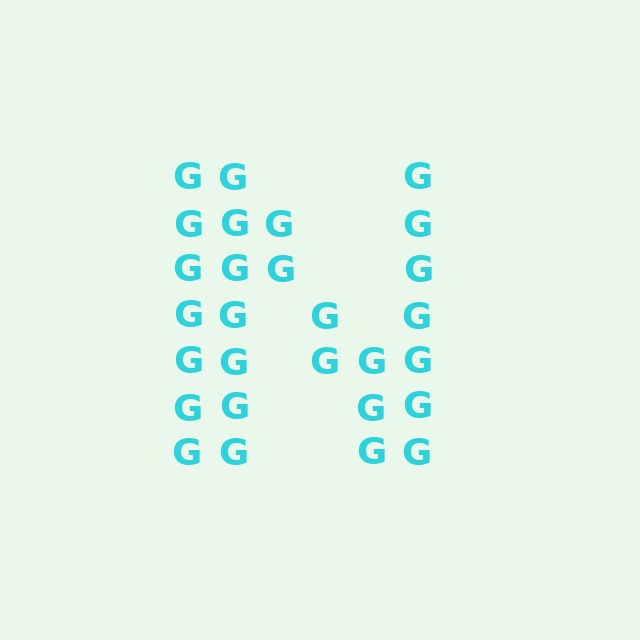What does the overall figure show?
The overall figure shows the letter N.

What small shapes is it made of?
It is made of small letter G's.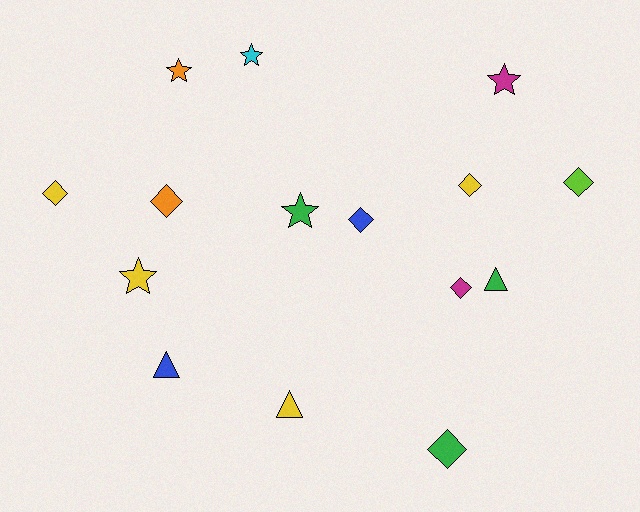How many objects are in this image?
There are 15 objects.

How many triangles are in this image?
There are 3 triangles.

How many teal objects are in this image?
There are no teal objects.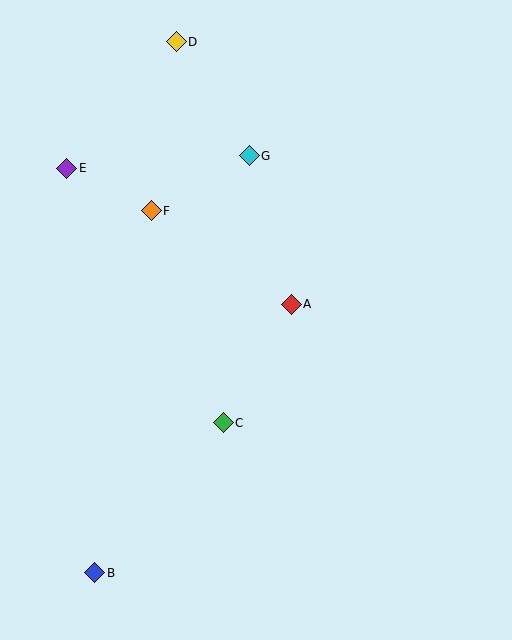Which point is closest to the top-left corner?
Point E is closest to the top-left corner.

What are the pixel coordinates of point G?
Point G is at (249, 156).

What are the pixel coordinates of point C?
Point C is at (223, 423).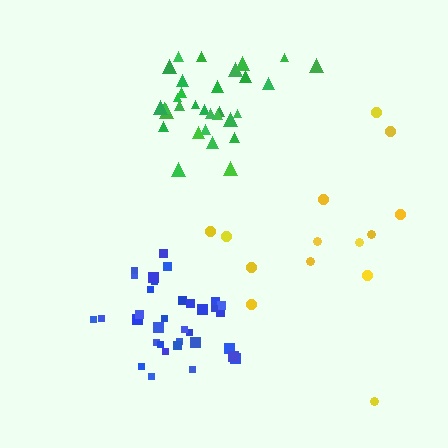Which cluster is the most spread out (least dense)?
Yellow.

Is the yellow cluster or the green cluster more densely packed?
Green.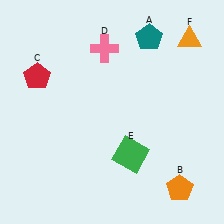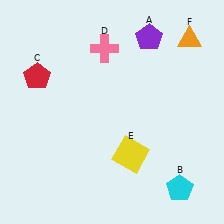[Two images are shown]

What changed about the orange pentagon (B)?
In Image 1, B is orange. In Image 2, it changed to cyan.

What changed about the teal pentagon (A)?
In Image 1, A is teal. In Image 2, it changed to purple.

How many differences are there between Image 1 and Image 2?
There are 3 differences between the two images.